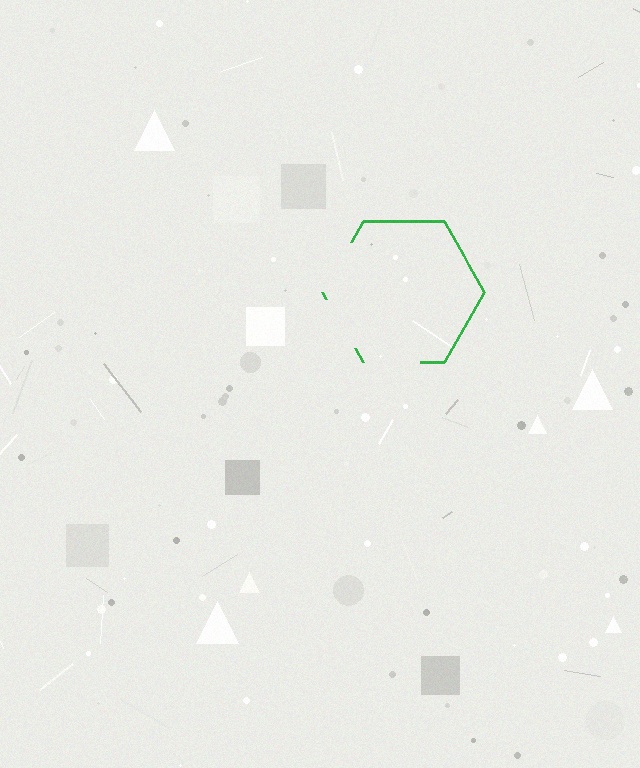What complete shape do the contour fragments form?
The contour fragments form a hexagon.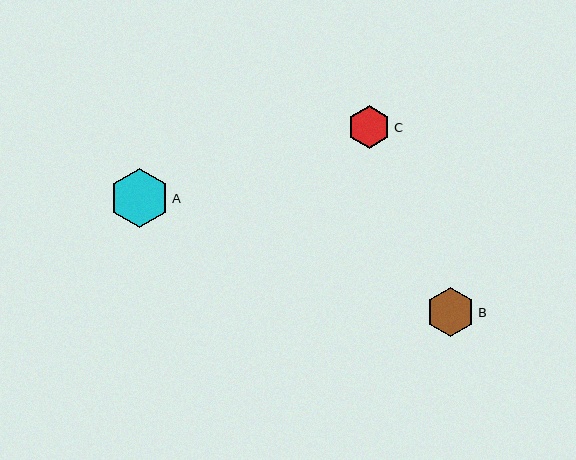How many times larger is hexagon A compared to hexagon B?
Hexagon A is approximately 1.2 times the size of hexagon B.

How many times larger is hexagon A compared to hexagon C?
Hexagon A is approximately 1.4 times the size of hexagon C.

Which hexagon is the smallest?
Hexagon C is the smallest with a size of approximately 43 pixels.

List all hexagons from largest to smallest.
From largest to smallest: A, B, C.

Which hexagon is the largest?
Hexagon A is the largest with a size of approximately 60 pixels.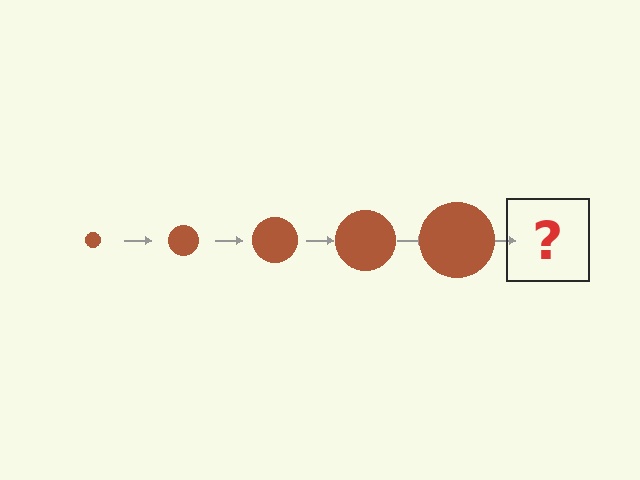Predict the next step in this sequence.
The next step is a brown circle, larger than the previous one.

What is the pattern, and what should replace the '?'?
The pattern is that the circle gets progressively larger each step. The '?' should be a brown circle, larger than the previous one.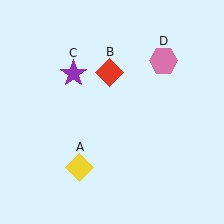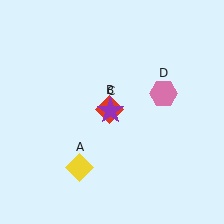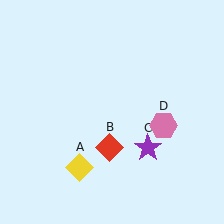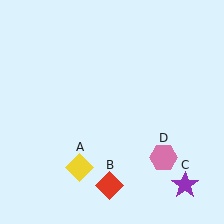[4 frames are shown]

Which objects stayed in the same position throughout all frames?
Yellow diamond (object A) remained stationary.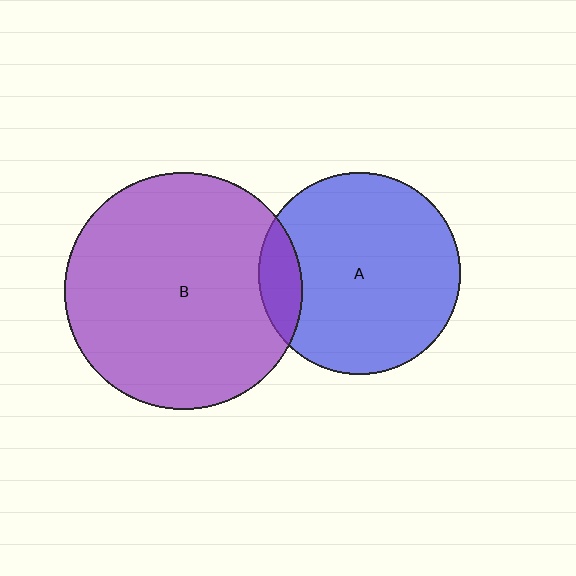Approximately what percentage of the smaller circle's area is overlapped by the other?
Approximately 10%.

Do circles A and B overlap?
Yes.